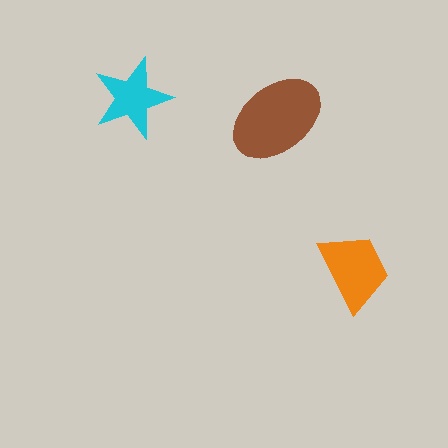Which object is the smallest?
The cyan star.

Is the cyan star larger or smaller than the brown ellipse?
Smaller.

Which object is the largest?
The brown ellipse.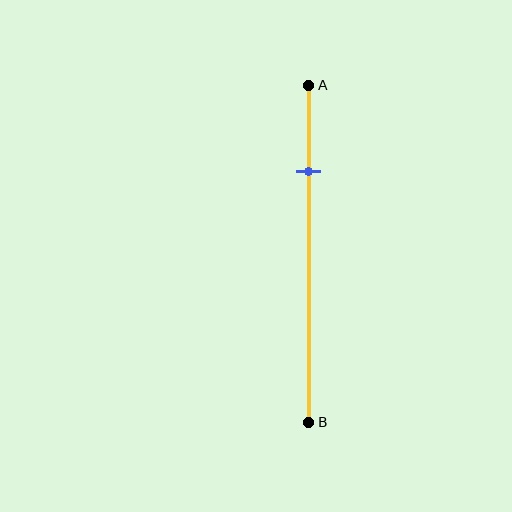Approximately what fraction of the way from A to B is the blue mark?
The blue mark is approximately 25% of the way from A to B.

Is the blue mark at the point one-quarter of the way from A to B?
Yes, the mark is approximately at the one-quarter point.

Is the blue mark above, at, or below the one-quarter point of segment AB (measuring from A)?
The blue mark is approximately at the one-quarter point of segment AB.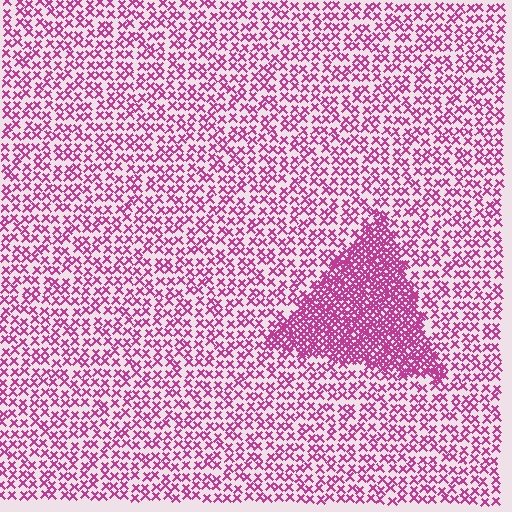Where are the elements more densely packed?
The elements are more densely packed inside the triangle boundary.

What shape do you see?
I see a triangle.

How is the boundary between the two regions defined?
The boundary is defined by a change in element density (approximately 2.6x ratio). All elements are the same color, size, and shape.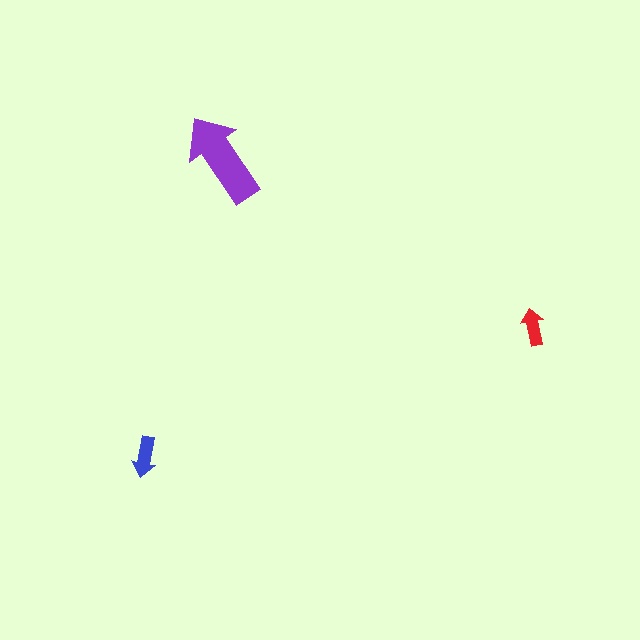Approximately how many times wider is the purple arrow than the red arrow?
About 2.5 times wider.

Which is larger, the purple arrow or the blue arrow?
The purple one.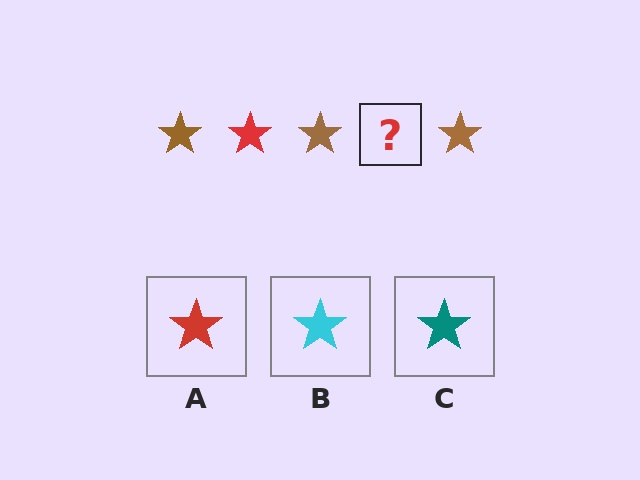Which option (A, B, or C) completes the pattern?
A.